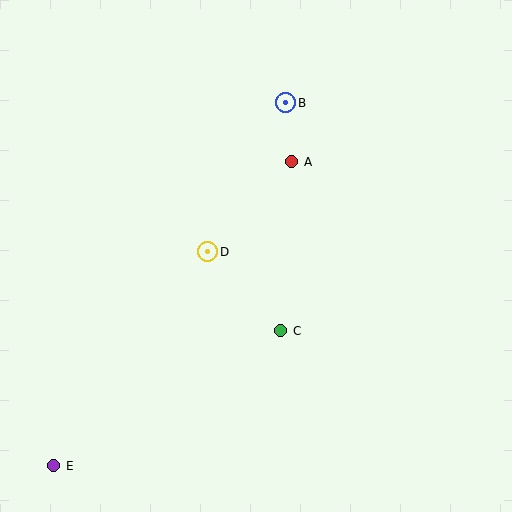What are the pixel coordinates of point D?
Point D is at (208, 252).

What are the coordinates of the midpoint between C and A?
The midpoint between C and A is at (286, 246).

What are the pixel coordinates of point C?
Point C is at (281, 331).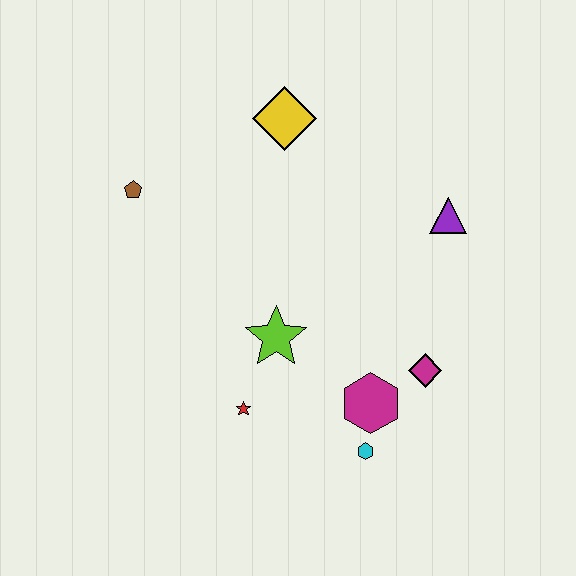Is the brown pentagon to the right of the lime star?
No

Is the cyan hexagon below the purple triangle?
Yes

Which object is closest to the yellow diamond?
The brown pentagon is closest to the yellow diamond.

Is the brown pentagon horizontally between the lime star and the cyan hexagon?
No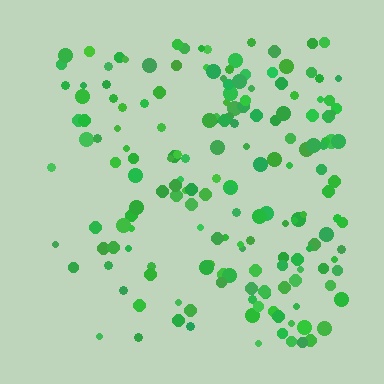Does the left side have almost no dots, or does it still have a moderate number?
Still a moderate number, just noticeably fewer than the right.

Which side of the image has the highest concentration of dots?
The right.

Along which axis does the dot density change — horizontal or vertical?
Horizontal.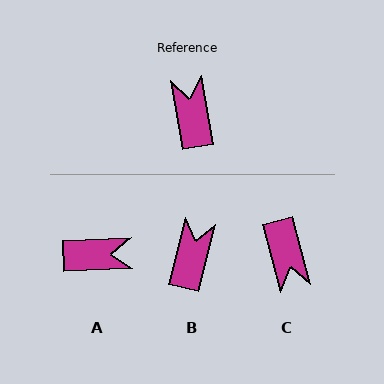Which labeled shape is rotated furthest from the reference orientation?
C, about 175 degrees away.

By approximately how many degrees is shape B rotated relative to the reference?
Approximately 23 degrees clockwise.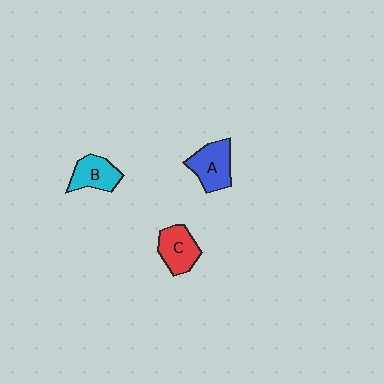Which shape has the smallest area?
Shape B (cyan).